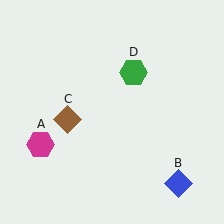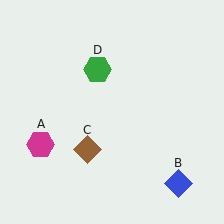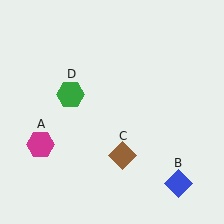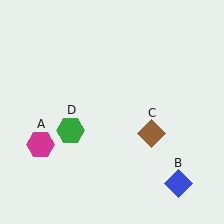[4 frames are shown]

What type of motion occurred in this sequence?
The brown diamond (object C), green hexagon (object D) rotated counterclockwise around the center of the scene.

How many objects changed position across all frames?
2 objects changed position: brown diamond (object C), green hexagon (object D).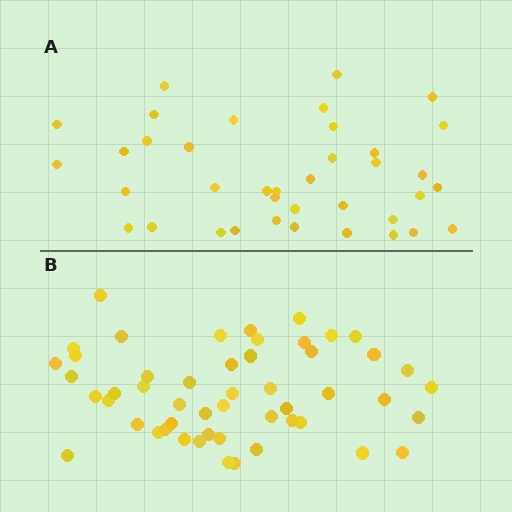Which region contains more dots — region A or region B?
Region B (the bottom region) has more dots.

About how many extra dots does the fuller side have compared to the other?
Region B has approximately 15 more dots than region A.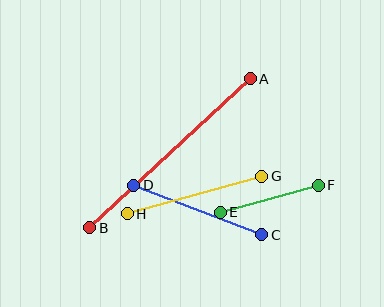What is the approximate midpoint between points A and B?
The midpoint is at approximately (170, 153) pixels.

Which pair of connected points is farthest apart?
Points A and B are farthest apart.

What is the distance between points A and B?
The distance is approximately 219 pixels.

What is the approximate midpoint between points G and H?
The midpoint is at approximately (194, 195) pixels.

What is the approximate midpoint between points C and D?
The midpoint is at approximately (198, 210) pixels.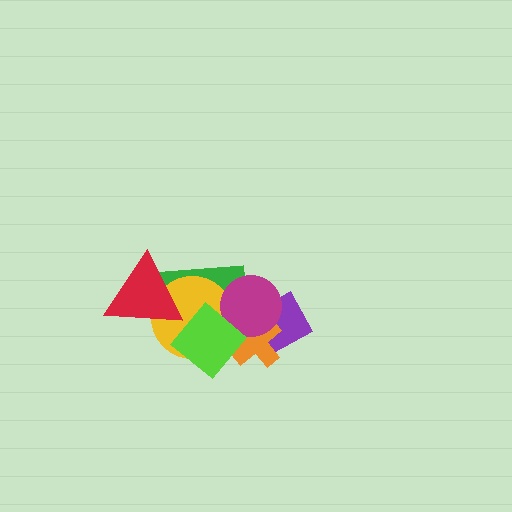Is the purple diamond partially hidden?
Yes, it is partially covered by another shape.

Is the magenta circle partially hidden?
Yes, it is partially covered by another shape.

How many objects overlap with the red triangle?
2 objects overlap with the red triangle.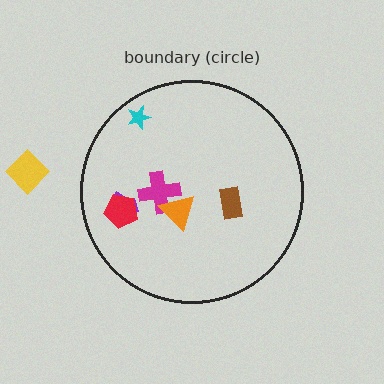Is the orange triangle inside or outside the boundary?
Inside.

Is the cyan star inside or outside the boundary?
Inside.